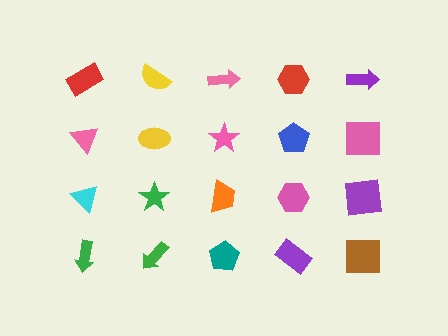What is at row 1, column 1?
A red rectangle.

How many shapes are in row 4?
5 shapes.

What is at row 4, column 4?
A purple rectangle.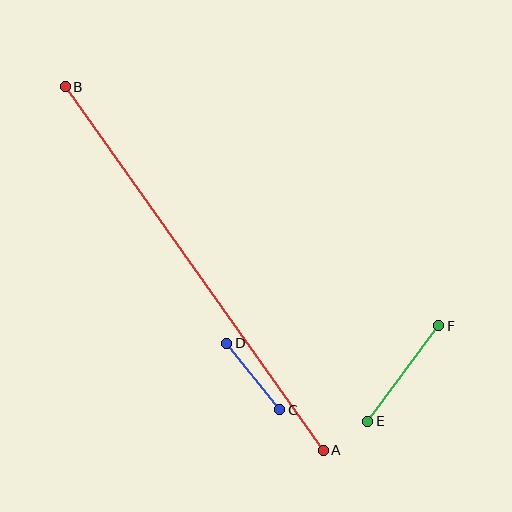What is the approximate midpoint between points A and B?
The midpoint is at approximately (194, 268) pixels.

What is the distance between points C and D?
The distance is approximately 85 pixels.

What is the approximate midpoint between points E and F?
The midpoint is at approximately (403, 373) pixels.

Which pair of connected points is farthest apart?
Points A and B are farthest apart.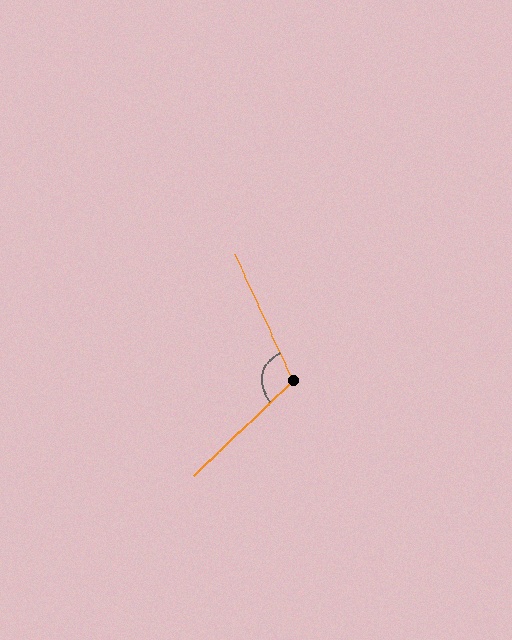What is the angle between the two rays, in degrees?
Approximately 109 degrees.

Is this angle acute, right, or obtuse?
It is obtuse.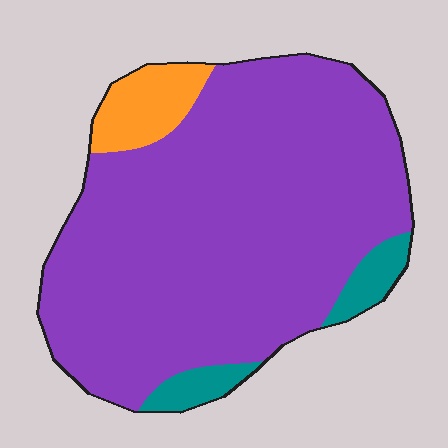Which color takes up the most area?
Purple, at roughly 85%.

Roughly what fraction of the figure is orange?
Orange covers 7% of the figure.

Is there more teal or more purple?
Purple.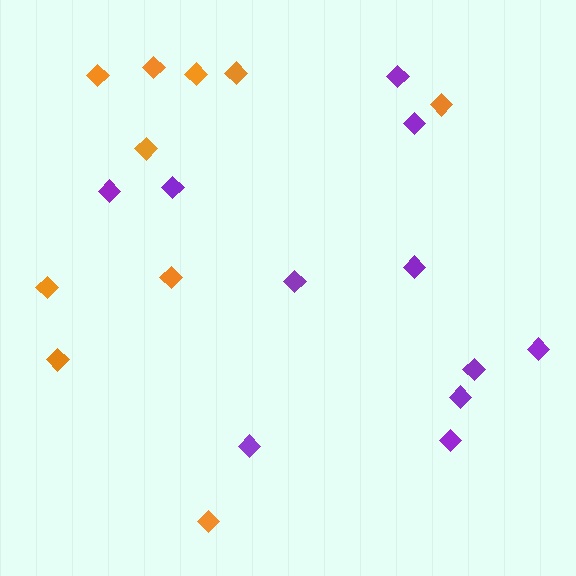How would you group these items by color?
There are 2 groups: one group of orange diamonds (10) and one group of purple diamonds (11).